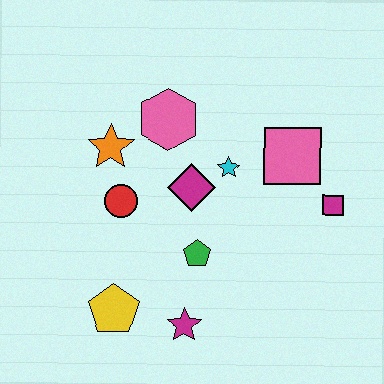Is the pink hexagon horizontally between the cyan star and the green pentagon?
No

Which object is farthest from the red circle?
The magenta square is farthest from the red circle.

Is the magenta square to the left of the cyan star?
No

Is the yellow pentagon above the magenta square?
No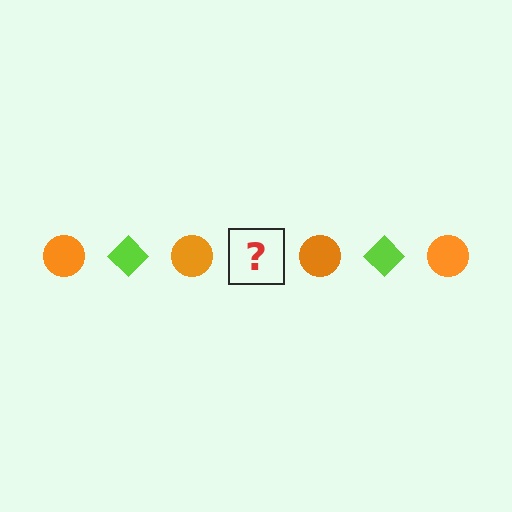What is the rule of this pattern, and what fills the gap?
The rule is that the pattern alternates between orange circle and lime diamond. The gap should be filled with a lime diamond.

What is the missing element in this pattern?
The missing element is a lime diamond.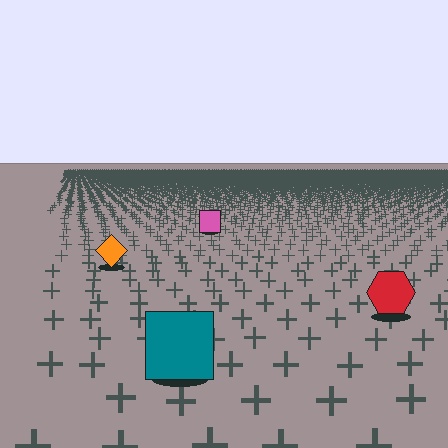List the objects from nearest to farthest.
From nearest to farthest: the teal square, the red hexagon, the orange diamond, the pink square.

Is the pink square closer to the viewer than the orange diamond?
No. The orange diamond is closer — you can tell from the texture gradient: the ground texture is coarser near it.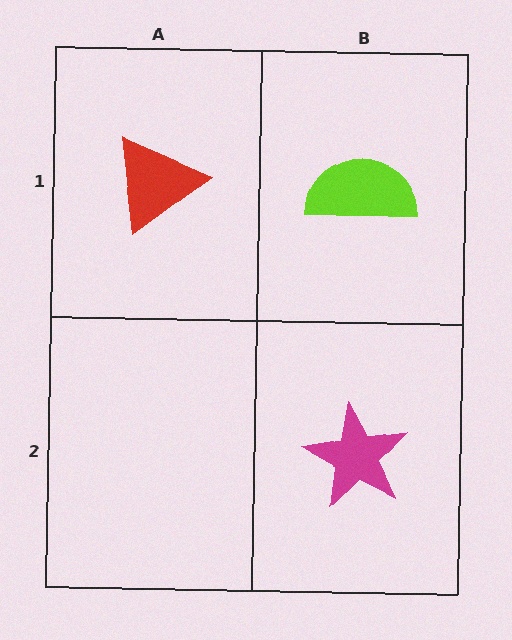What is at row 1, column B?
A lime semicircle.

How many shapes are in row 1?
2 shapes.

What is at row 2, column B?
A magenta star.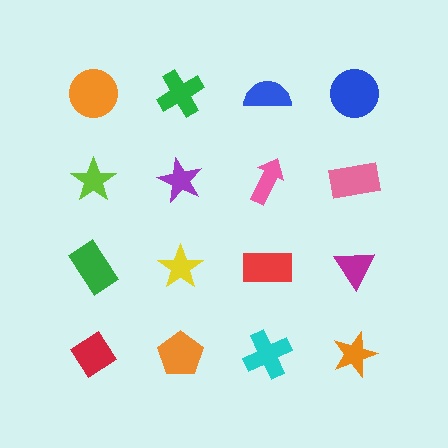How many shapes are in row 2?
4 shapes.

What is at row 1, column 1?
An orange circle.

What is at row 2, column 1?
A lime star.